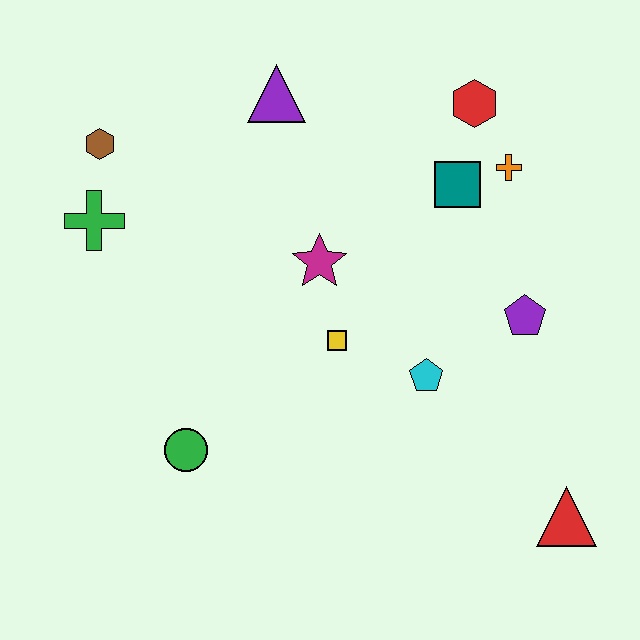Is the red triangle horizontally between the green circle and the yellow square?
No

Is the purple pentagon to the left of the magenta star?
No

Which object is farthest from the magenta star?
The red triangle is farthest from the magenta star.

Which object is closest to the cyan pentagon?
The yellow square is closest to the cyan pentagon.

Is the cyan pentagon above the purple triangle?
No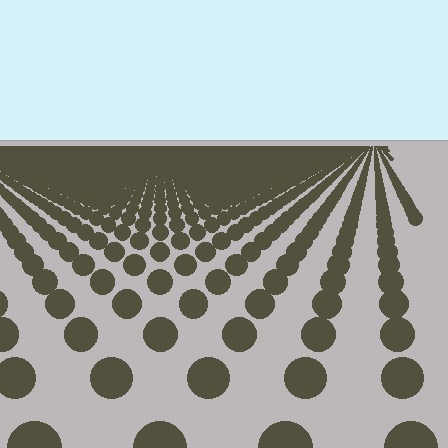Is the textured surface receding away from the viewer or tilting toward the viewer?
The surface is receding away from the viewer. Texture elements get smaller and denser toward the top.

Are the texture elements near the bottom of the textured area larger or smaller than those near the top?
Larger. Near the bottom, elements are closer to the viewer and appear at a bigger on-screen size.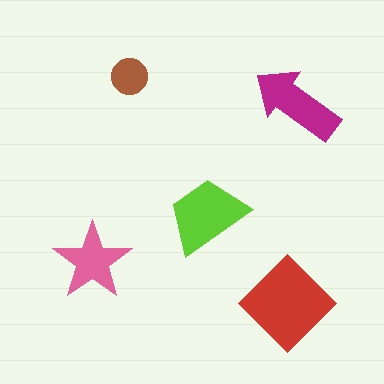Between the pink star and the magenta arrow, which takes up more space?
The magenta arrow.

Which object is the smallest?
The brown circle.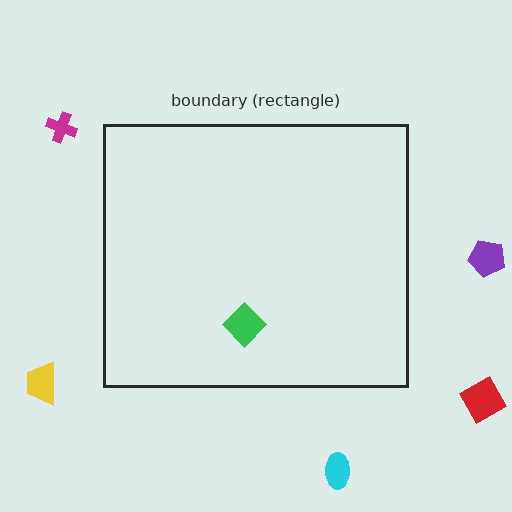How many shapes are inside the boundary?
1 inside, 5 outside.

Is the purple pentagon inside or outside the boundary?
Outside.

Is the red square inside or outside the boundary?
Outside.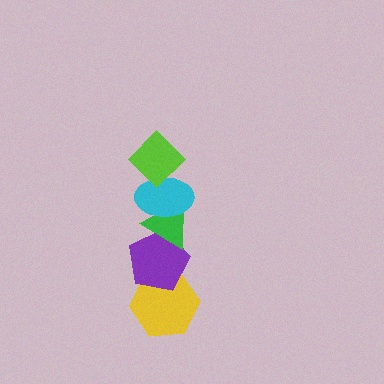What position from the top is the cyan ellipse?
The cyan ellipse is 2nd from the top.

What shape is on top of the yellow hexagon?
The purple pentagon is on top of the yellow hexagon.